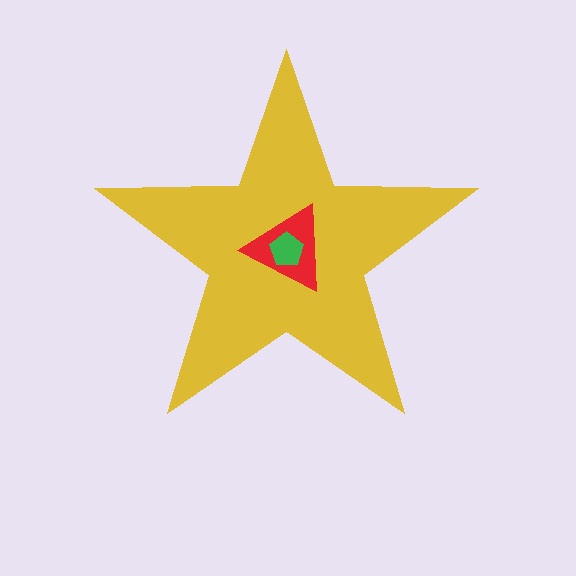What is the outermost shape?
The yellow star.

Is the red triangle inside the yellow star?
Yes.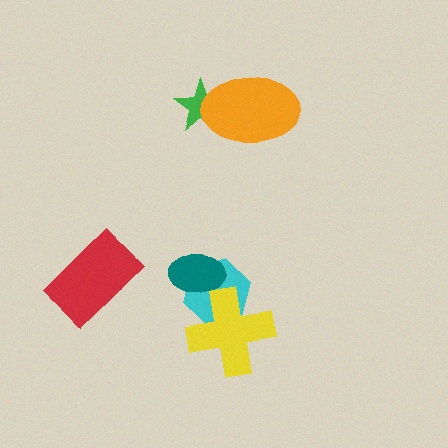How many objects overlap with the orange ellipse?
1 object overlaps with the orange ellipse.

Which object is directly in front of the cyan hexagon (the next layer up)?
The yellow cross is directly in front of the cyan hexagon.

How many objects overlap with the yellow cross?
1 object overlaps with the yellow cross.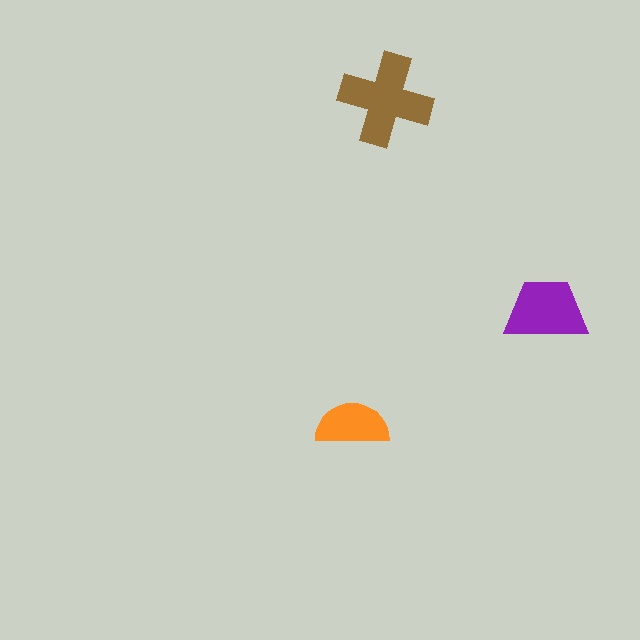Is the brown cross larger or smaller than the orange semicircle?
Larger.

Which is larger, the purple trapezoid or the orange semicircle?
The purple trapezoid.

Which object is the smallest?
The orange semicircle.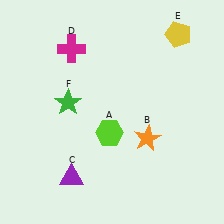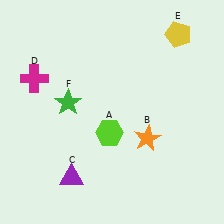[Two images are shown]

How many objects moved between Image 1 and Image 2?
1 object moved between the two images.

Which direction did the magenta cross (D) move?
The magenta cross (D) moved left.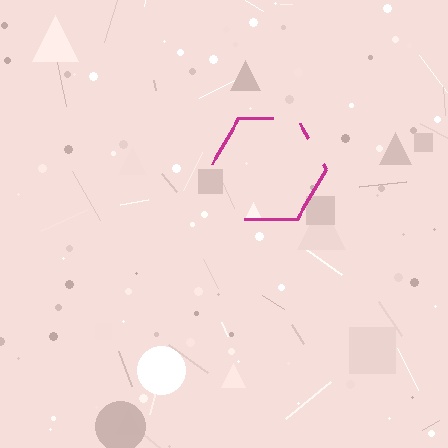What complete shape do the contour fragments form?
The contour fragments form a hexagon.